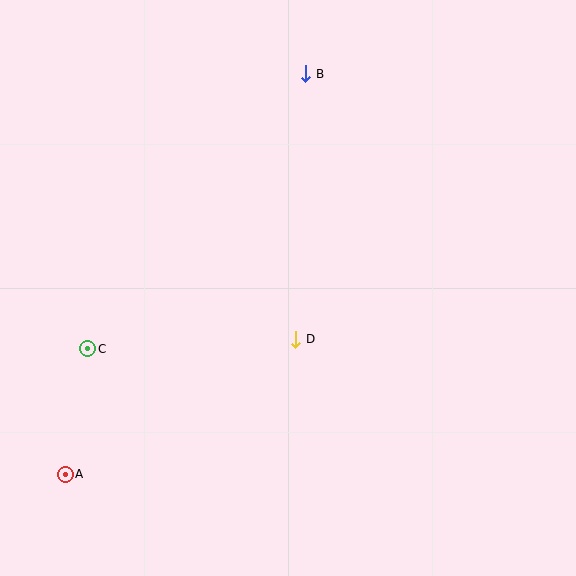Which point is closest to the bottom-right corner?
Point D is closest to the bottom-right corner.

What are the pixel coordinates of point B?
Point B is at (306, 74).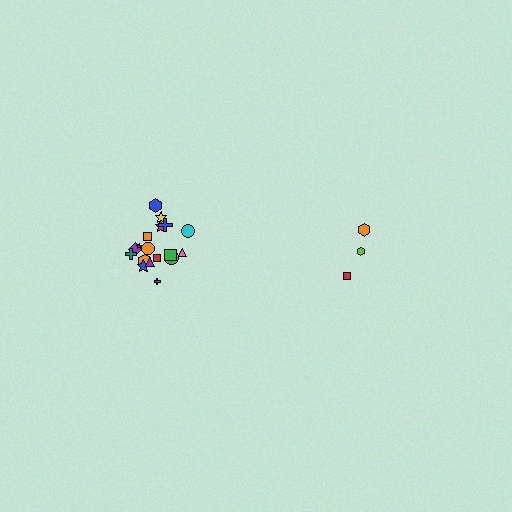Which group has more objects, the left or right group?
The left group.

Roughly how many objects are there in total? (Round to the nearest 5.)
Roughly 20 objects in total.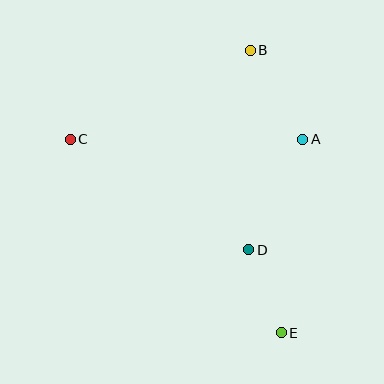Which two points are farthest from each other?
Points C and E are farthest from each other.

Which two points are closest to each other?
Points D and E are closest to each other.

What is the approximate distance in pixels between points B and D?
The distance between B and D is approximately 199 pixels.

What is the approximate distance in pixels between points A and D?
The distance between A and D is approximately 123 pixels.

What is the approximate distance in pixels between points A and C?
The distance between A and C is approximately 233 pixels.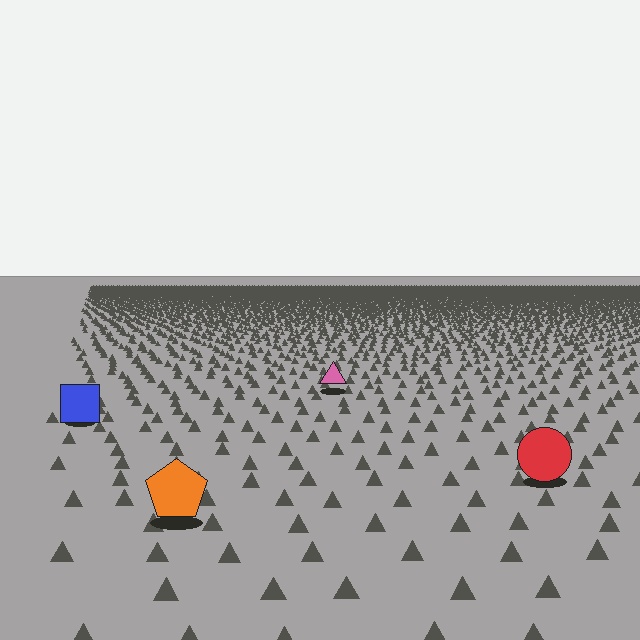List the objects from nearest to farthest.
From nearest to farthest: the orange pentagon, the red circle, the blue square, the pink triangle.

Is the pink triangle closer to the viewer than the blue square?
No. The blue square is closer — you can tell from the texture gradient: the ground texture is coarser near it.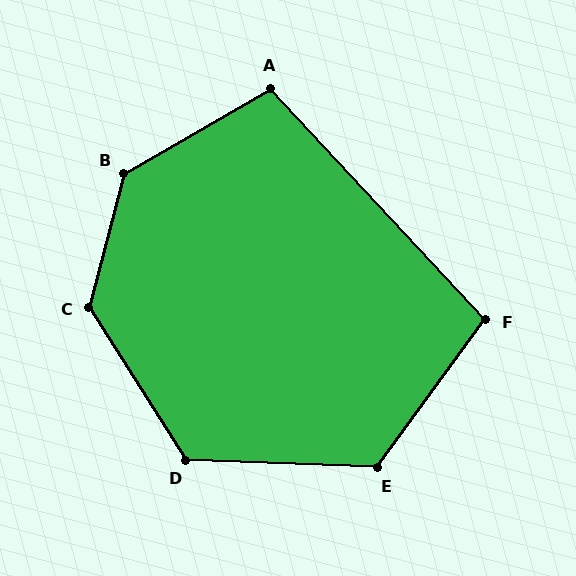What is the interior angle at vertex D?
Approximately 125 degrees (obtuse).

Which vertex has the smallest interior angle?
F, at approximately 101 degrees.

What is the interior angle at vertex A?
Approximately 103 degrees (obtuse).